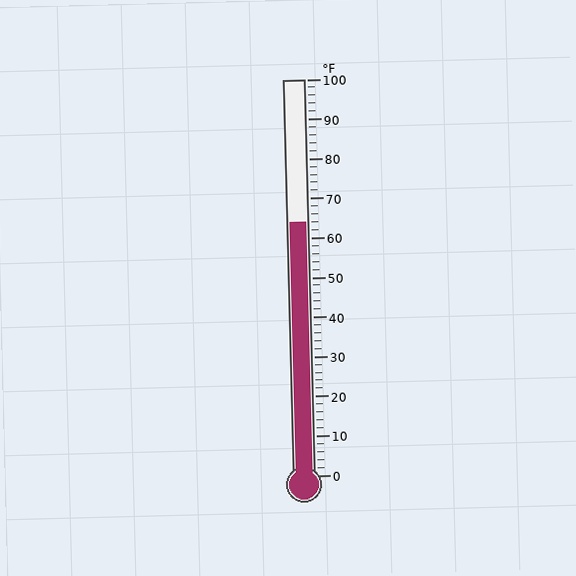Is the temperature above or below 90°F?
The temperature is below 90°F.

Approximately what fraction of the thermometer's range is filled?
The thermometer is filled to approximately 65% of its range.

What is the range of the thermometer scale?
The thermometer scale ranges from 0°F to 100°F.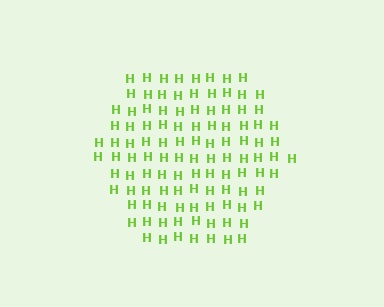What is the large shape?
The large shape is a hexagon.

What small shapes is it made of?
It is made of small letter H's.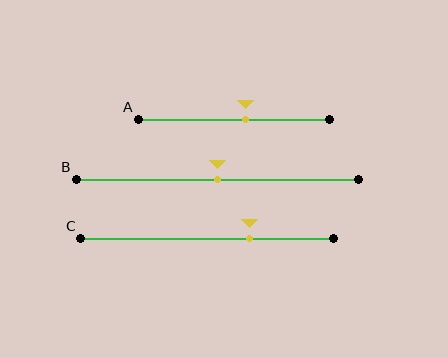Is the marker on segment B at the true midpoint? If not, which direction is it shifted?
Yes, the marker on segment B is at the true midpoint.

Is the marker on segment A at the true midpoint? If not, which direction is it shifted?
No, the marker on segment A is shifted to the right by about 6% of the segment length.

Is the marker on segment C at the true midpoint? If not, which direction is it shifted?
No, the marker on segment C is shifted to the right by about 17% of the segment length.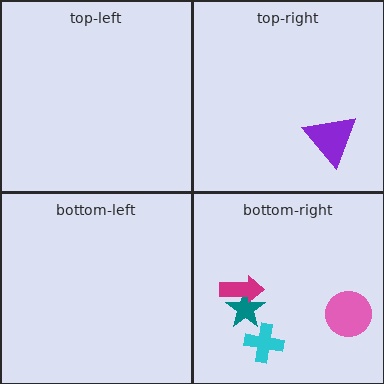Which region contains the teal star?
The bottom-right region.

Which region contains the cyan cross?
The bottom-right region.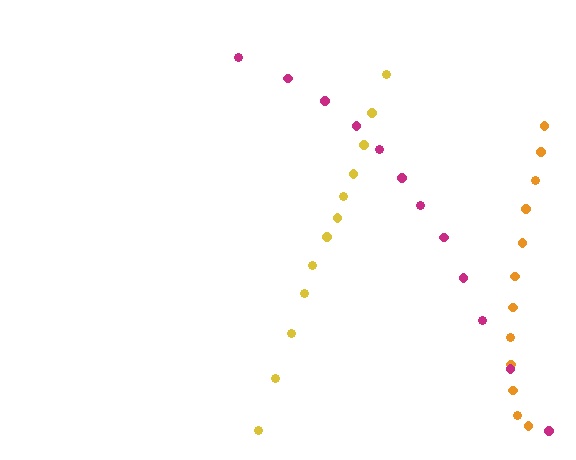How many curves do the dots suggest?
There are 3 distinct paths.